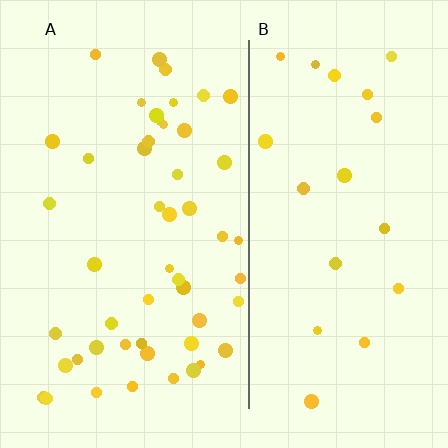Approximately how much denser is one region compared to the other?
Approximately 2.4× — region A over region B.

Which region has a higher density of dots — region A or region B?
A (the left).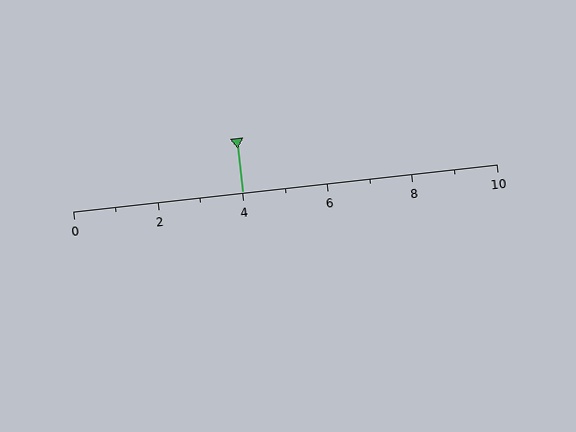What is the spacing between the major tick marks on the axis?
The major ticks are spaced 2 apart.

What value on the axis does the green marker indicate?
The marker indicates approximately 4.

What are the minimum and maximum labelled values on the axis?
The axis runs from 0 to 10.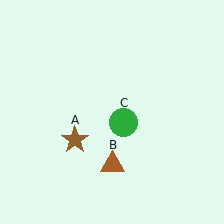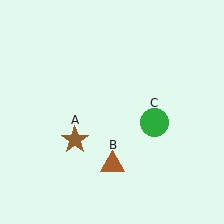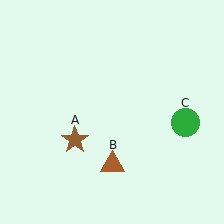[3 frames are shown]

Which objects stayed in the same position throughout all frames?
Brown star (object A) and brown triangle (object B) remained stationary.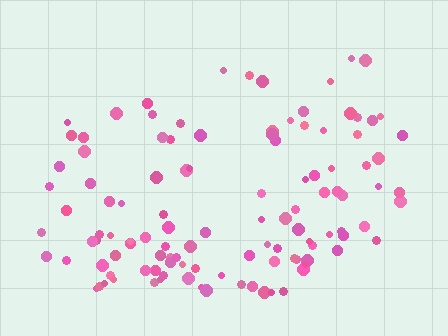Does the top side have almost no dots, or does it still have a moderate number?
Still a moderate number, just noticeably fewer than the bottom.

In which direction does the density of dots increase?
From top to bottom, with the bottom side densest.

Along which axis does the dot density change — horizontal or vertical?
Vertical.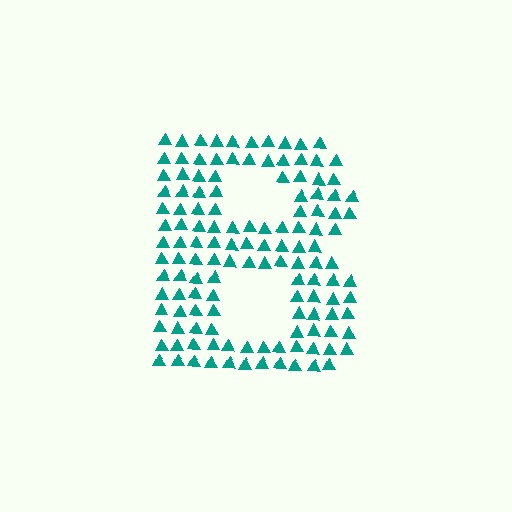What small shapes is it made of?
It is made of small triangles.